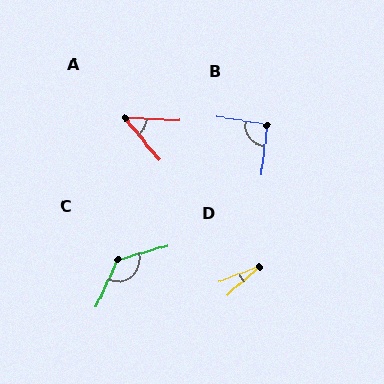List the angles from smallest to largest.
D (21°), A (49°), B (92°), C (131°).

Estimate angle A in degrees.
Approximately 49 degrees.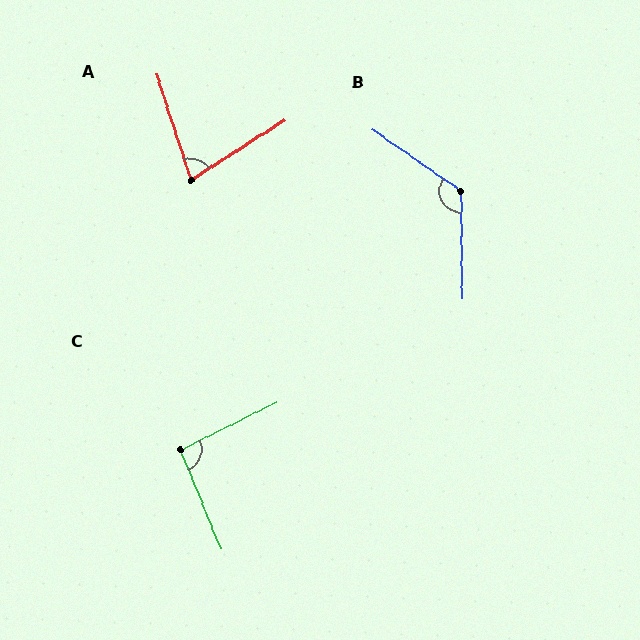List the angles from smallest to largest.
A (76°), C (94°), B (126°).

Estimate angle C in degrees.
Approximately 94 degrees.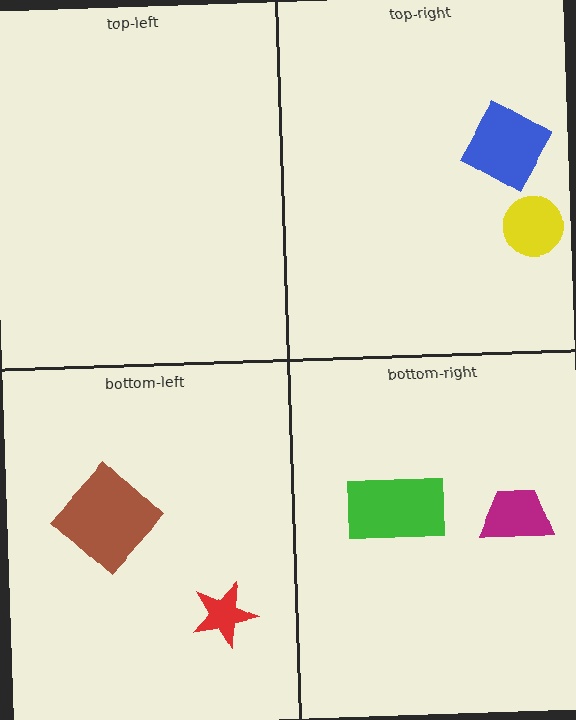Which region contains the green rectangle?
The bottom-right region.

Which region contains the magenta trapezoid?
The bottom-right region.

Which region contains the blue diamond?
The top-right region.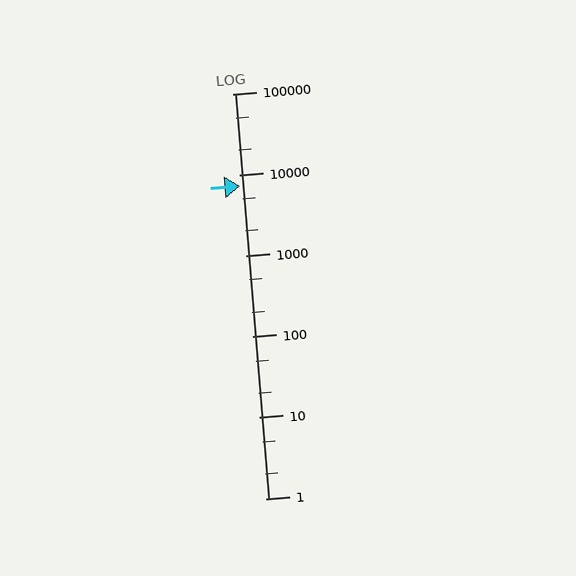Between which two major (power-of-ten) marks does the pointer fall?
The pointer is between 1000 and 10000.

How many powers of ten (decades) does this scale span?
The scale spans 5 decades, from 1 to 100000.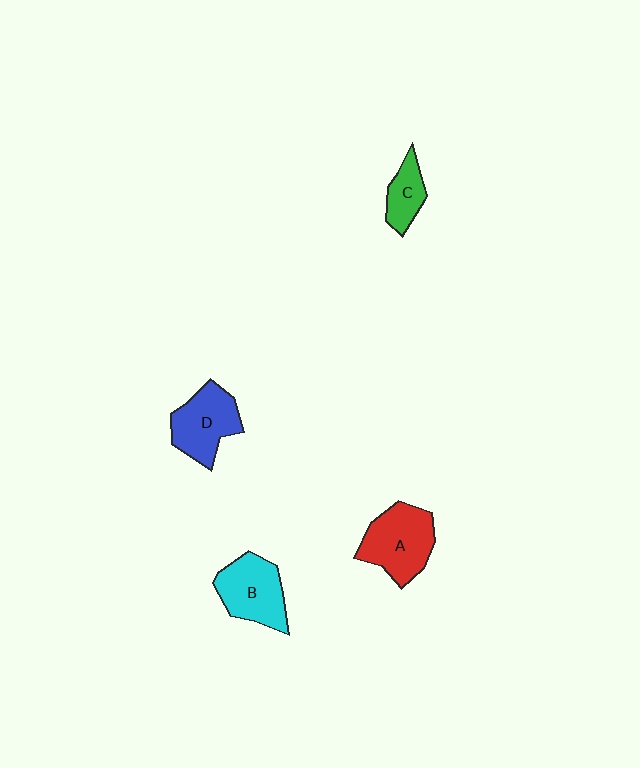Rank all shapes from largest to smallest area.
From largest to smallest: A (red), B (cyan), D (blue), C (green).